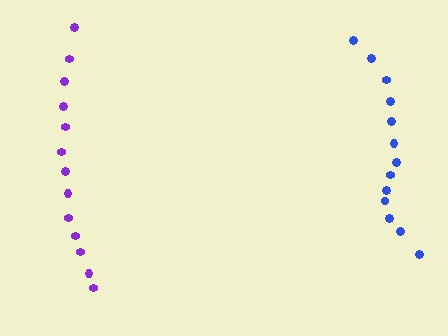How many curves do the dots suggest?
There are 2 distinct paths.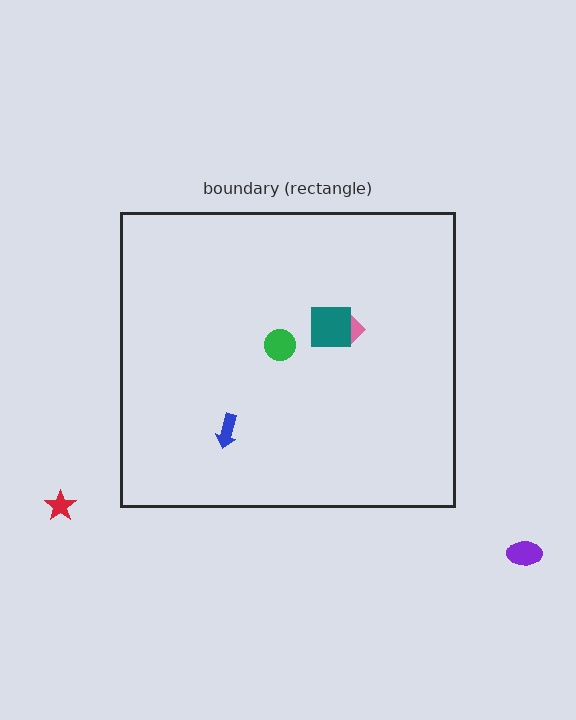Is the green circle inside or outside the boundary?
Inside.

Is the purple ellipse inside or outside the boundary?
Outside.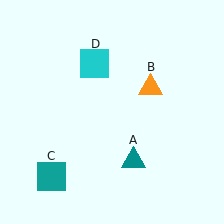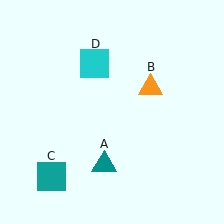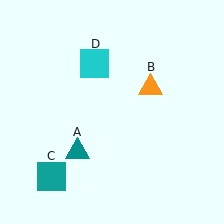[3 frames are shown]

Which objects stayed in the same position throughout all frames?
Orange triangle (object B) and teal square (object C) and cyan square (object D) remained stationary.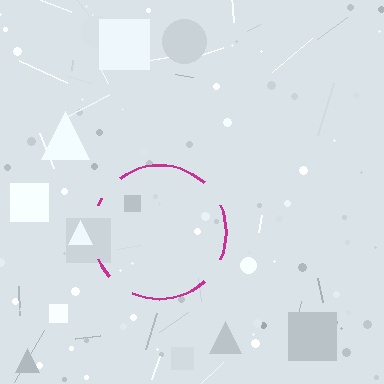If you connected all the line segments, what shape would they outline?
They would outline a circle.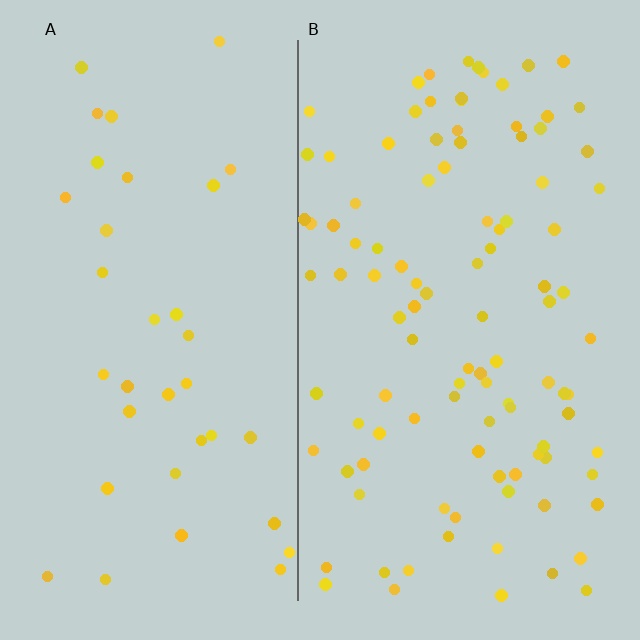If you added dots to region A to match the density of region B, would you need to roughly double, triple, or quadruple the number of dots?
Approximately triple.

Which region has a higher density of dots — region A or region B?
B (the right).